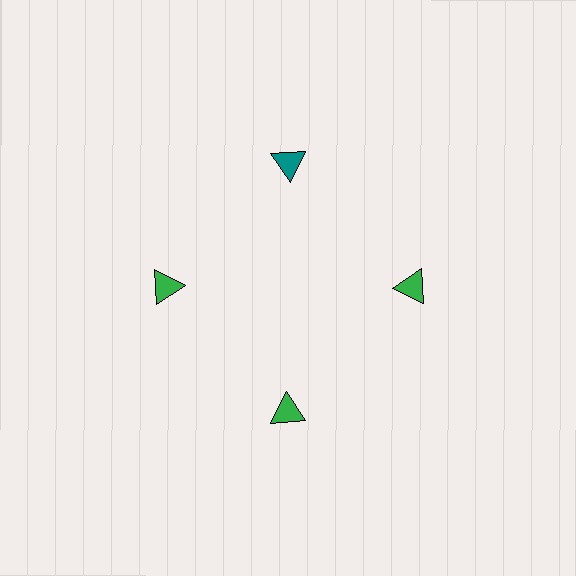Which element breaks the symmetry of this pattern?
The teal triangle at roughly the 12 o'clock position breaks the symmetry. All other shapes are green triangles.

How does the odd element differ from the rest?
It has a different color: teal instead of green.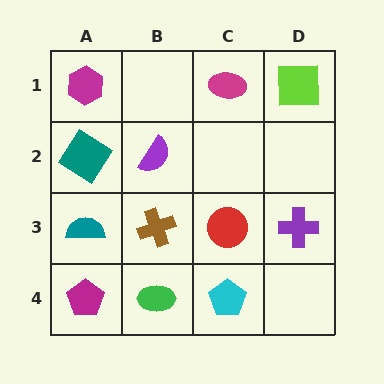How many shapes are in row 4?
3 shapes.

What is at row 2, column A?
A teal diamond.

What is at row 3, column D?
A purple cross.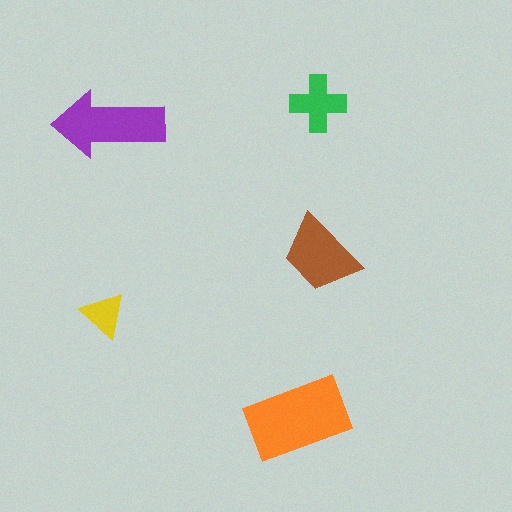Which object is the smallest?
The yellow triangle.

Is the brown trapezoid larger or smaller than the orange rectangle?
Smaller.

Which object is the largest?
The orange rectangle.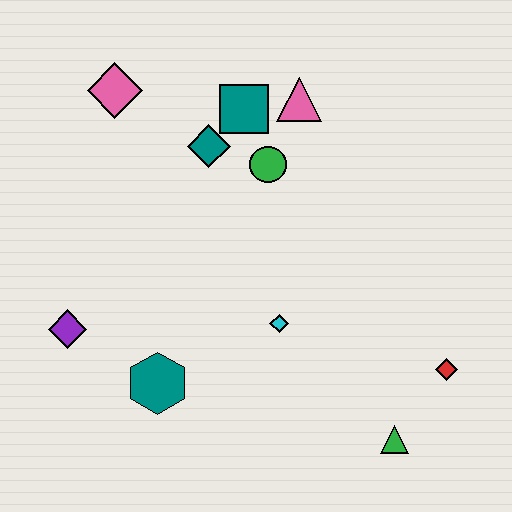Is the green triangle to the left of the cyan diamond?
No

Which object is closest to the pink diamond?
The teal diamond is closest to the pink diamond.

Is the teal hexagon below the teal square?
Yes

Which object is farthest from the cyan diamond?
The pink diamond is farthest from the cyan diamond.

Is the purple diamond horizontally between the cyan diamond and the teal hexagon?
No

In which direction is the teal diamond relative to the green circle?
The teal diamond is to the left of the green circle.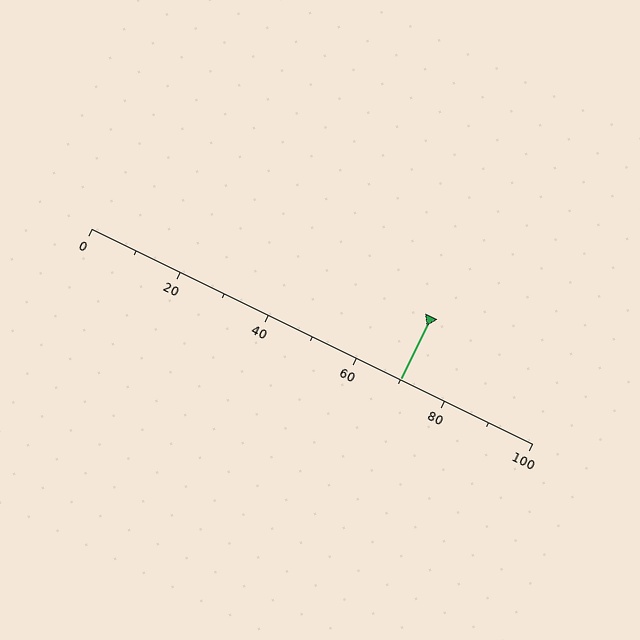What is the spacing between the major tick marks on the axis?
The major ticks are spaced 20 apart.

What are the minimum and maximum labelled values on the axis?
The axis runs from 0 to 100.